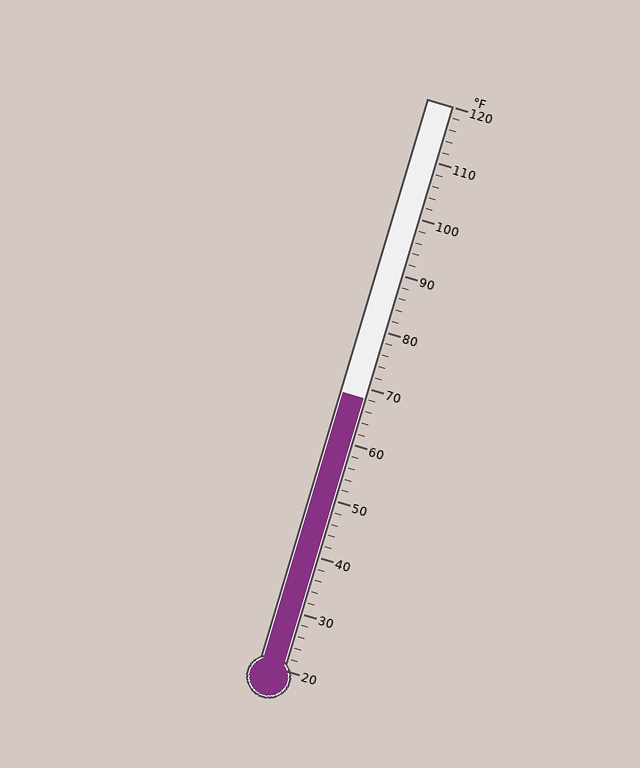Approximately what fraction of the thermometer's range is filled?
The thermometer is filled to approximately 50% of its range.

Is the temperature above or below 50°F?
The temperature is above 50°F.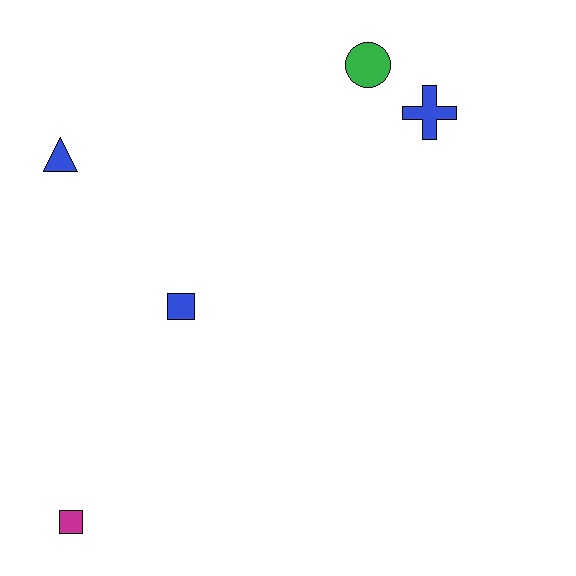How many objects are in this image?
There are 5 objects.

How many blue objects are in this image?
There are 3 blue objects.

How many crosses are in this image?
There is 1 cross.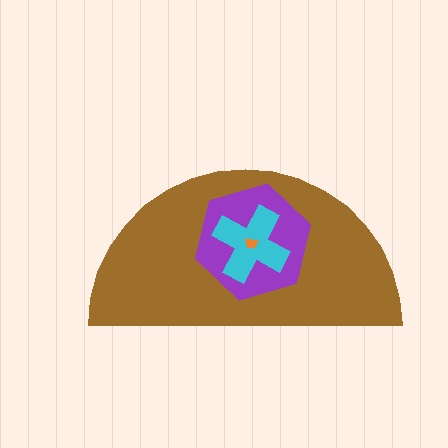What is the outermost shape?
The brown semicircle.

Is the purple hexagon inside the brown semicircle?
Yes.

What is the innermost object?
The orange trapezoid.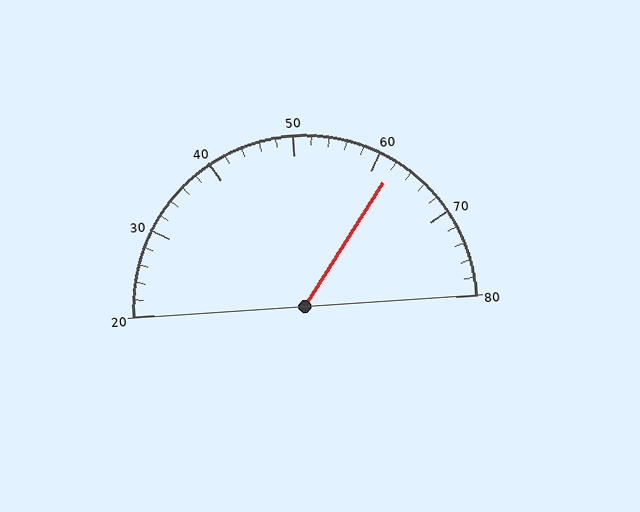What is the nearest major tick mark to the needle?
The nearest major tick mark is 60.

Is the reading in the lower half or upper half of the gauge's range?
The reading is in the upper half of the range (20 to 80).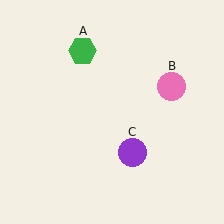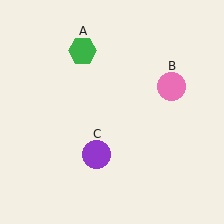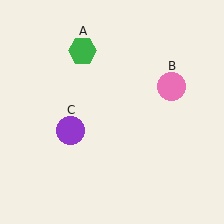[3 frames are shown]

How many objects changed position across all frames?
1 object changed position: purple circle (object C).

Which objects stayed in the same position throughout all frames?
Green hexagon (object A) and pink circle (object B) remained stationary.